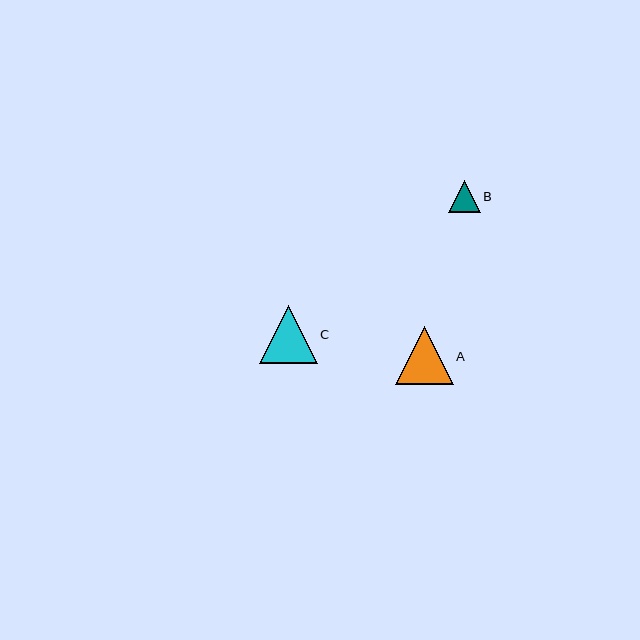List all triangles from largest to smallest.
From largest to smallest: C, A, B.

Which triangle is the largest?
Triangle C is the largest with a size of approximately 58 pixels.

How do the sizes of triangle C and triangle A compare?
Triangle C and triangle A are approximately the same size.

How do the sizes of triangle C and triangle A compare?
Triangle C and triangle A are approximately the same size.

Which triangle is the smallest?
Triangle B is the smallest with a size of approximately 32 pixels.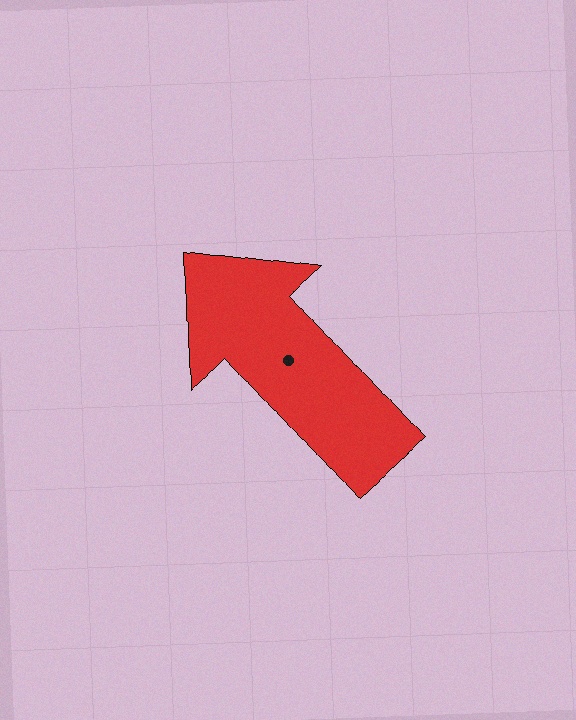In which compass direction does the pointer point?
Northwest.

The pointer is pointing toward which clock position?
Roughly 11 o'clock.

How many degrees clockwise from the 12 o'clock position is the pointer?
Approximately 318 degrees.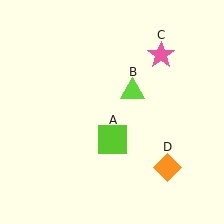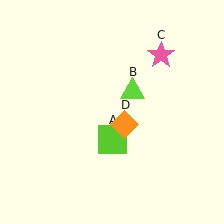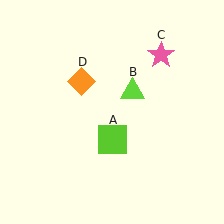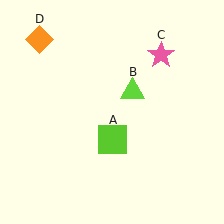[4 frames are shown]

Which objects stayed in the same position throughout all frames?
Lime square (object A) and lime triangle (object B) and pink star (object C) remained stationary.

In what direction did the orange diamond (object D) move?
The orange diamond (object D) moved up and to the left.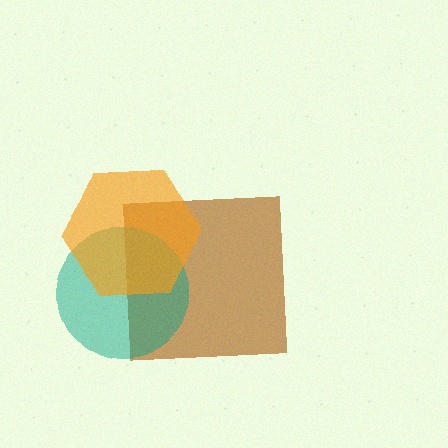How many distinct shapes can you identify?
There are 3 distinct shapes: a brown square, a teal circle, an orange hexagon.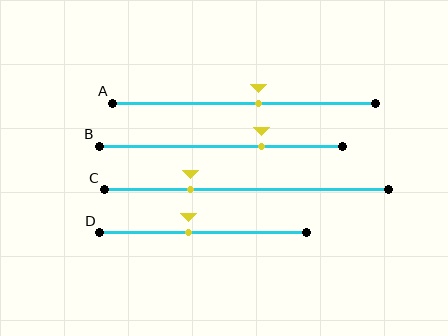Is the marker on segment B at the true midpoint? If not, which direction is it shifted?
No, the marker on segment B is shifted to the right by about 17% of the segment length.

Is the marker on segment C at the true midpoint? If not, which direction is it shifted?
No, the marker on segment C is shifted to the left by about 20% of the segment length.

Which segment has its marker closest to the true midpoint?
Segment A has its marker closest to the true midpoint.